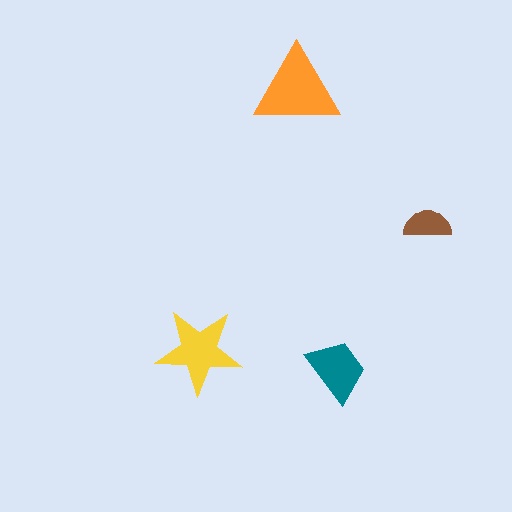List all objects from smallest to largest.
The brown semicircle, the teal trapezoid, the yellow star, the orange triangle.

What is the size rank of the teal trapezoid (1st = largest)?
3rd.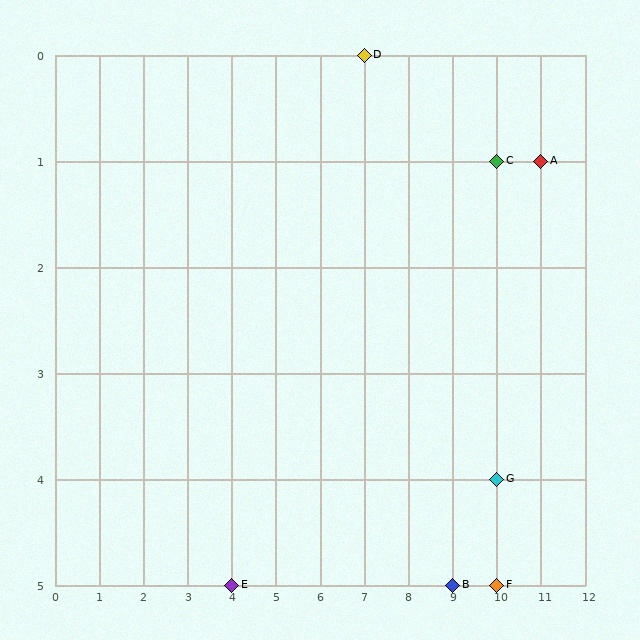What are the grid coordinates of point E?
Point E is at grid coordinates (4, 5).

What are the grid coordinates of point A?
Point A is at grid coordinates (11, 1).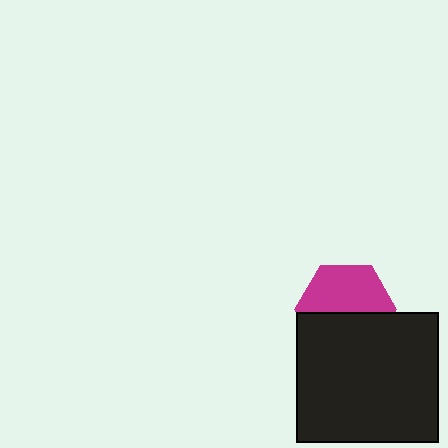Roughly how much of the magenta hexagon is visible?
About half of it is visible (roughly 53%).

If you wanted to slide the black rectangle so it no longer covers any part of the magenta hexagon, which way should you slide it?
Slide it down — that is the most direct way to separate the two shapes.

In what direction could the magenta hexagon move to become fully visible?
The magenta hexagon could move up. That would shift it out from behind the black rectangle entirely.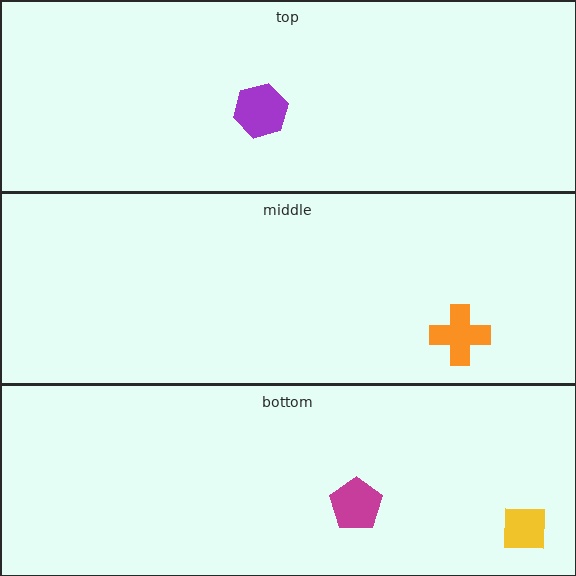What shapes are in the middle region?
The orange cross.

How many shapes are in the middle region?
1.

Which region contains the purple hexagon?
The top region.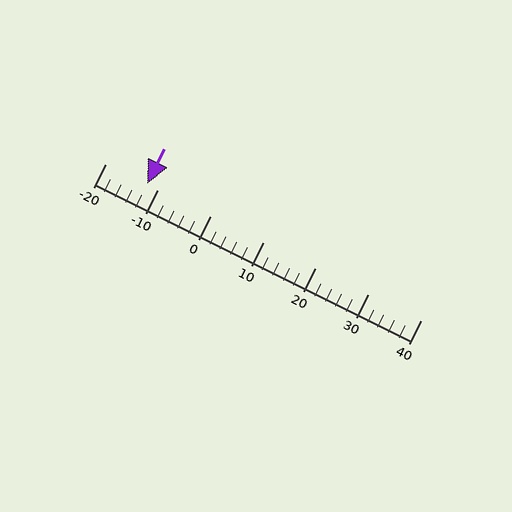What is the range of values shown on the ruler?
The ruler shows values from -20 to 40.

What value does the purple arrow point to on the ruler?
The purple arrow points to approximately -12.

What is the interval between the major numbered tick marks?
The major tick marks are spaced 10 units apart.